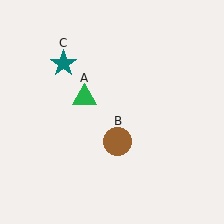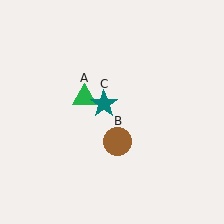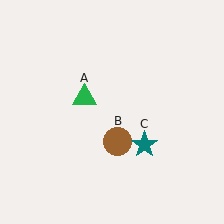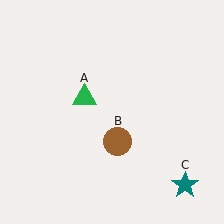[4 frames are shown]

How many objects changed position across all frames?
1 object changed position: teal star (object C).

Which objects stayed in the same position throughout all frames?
Green triangle (object A) and brown circle (object B) remained stationary.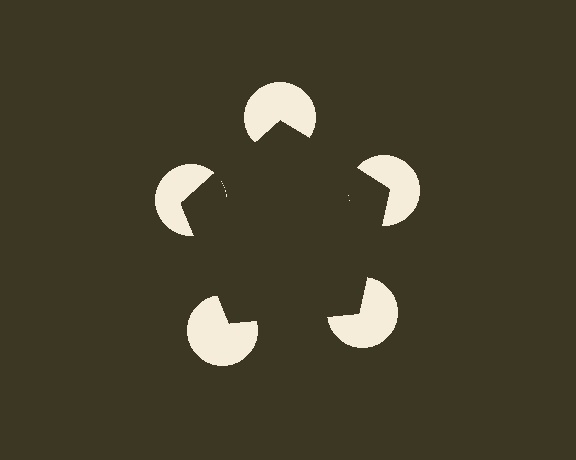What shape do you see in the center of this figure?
An illusory pentagon — its edges are inferred from the aligned wedge cuts in the pac-man discs, not physically drawn.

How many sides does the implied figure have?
5 sides.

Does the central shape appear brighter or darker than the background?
It typically appears slightly darker than the background, even though no actual brightness change is drawn.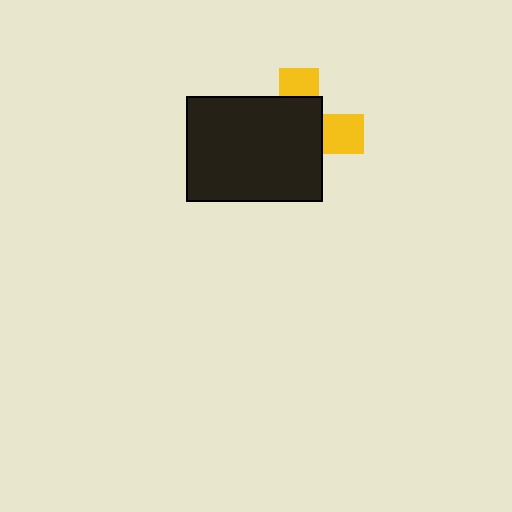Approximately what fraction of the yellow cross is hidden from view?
Roughly 69% of the yellow cross is hidden behind the black rectangle.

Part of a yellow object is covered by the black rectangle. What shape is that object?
It is a cross.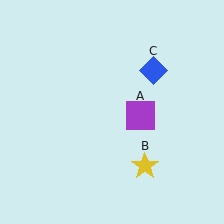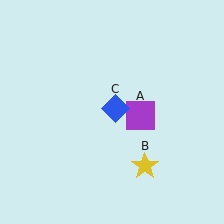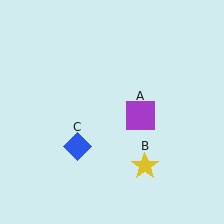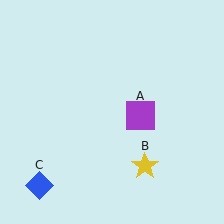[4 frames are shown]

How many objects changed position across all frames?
1 object changed position: blue diamond (object C).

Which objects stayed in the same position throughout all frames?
Purple square (object A) and yellow star (object B) remained stationary.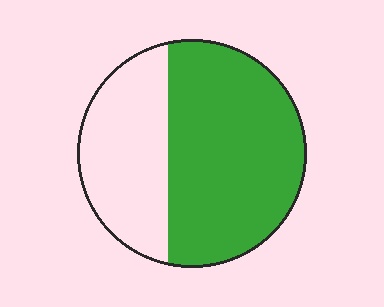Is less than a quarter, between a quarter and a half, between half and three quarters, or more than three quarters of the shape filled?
Between half and three quarters.